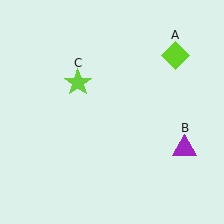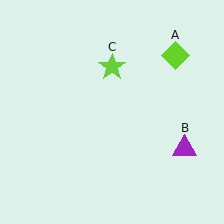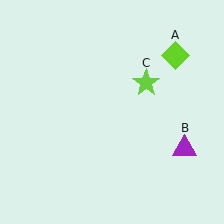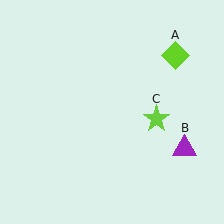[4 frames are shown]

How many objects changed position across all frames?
1 object changed position: lime star (object C).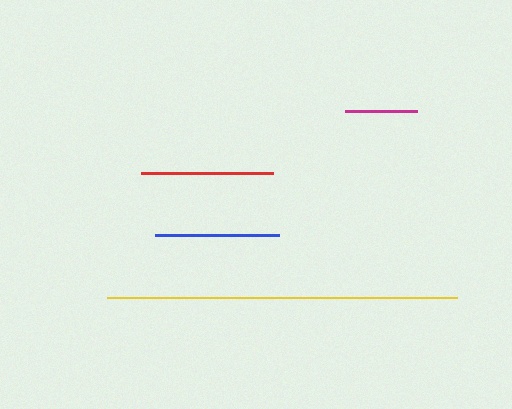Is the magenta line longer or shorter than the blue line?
The blue line is longer than the magenta line.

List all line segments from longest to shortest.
From longest to shortest: yellow, red, blue, magenta.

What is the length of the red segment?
The red segment is approximately 132 pixels long.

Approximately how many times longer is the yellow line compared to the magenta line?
The yellow line is approximately 4.9 times the length of the magenta line.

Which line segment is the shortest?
The magenta line is the shortest at approximately 72 pixels.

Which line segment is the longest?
The yellow line is the longest at approximately 350 pixels.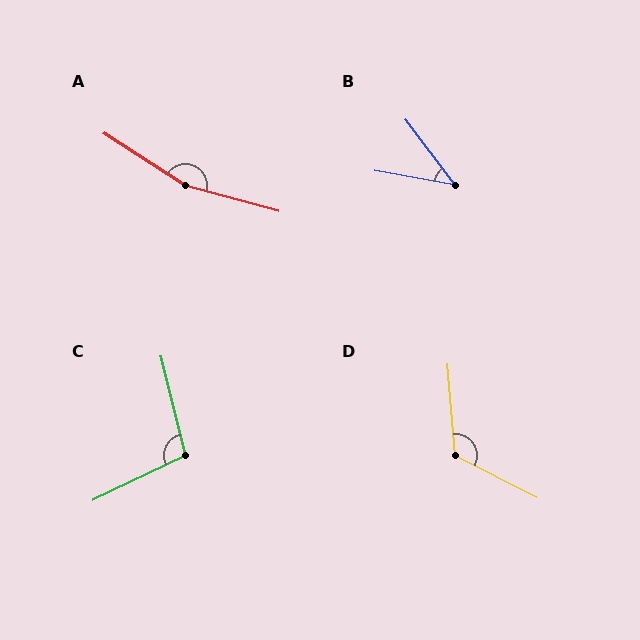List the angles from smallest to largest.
B (43°), C (101°), D (122°), A (162°).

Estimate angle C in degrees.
Approximately 101 degrees.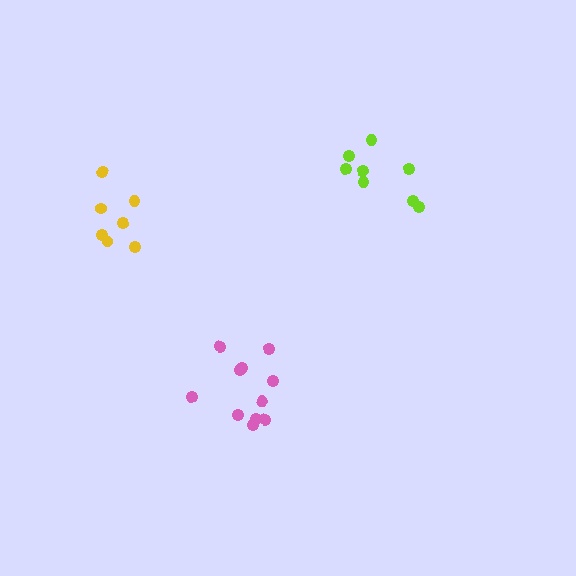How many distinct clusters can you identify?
There are 3 distinct clusters.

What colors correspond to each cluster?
The clusters are colored: pink, lime, yellow.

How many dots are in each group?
Group 1: 11 dots, Group 2: 8 dots, Group 3: 7 dots (26 total).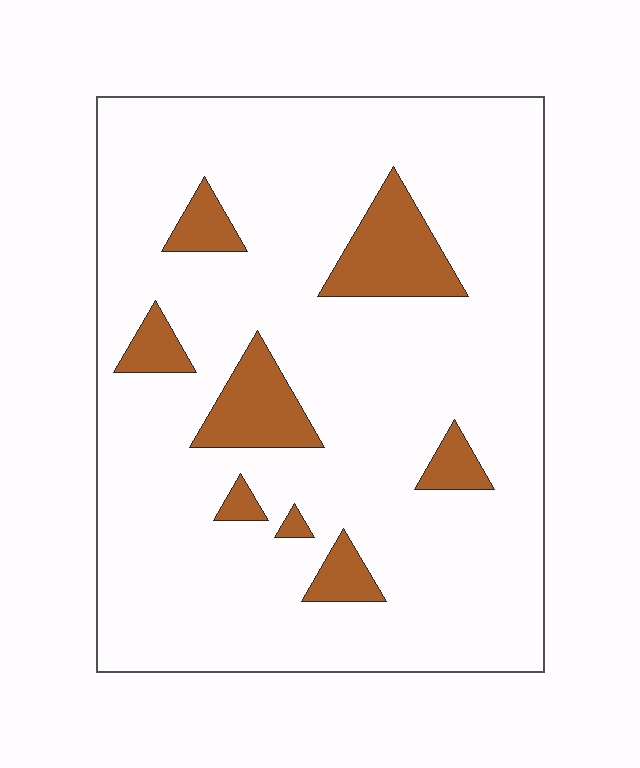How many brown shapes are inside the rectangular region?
8.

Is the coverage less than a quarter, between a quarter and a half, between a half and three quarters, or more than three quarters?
Less than a quarter.